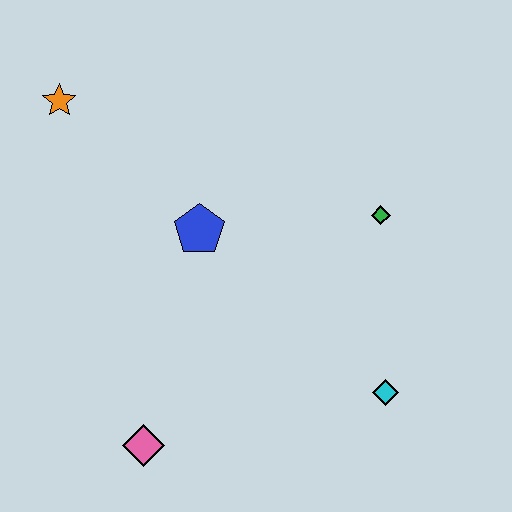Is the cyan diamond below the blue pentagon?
Yes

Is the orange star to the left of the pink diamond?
Yes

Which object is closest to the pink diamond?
The blue pentagon is closest to the pink diamond.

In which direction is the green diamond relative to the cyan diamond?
The green diamond is above the cyan diamond.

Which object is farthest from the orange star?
The cyan diamond is farthest from the orange star.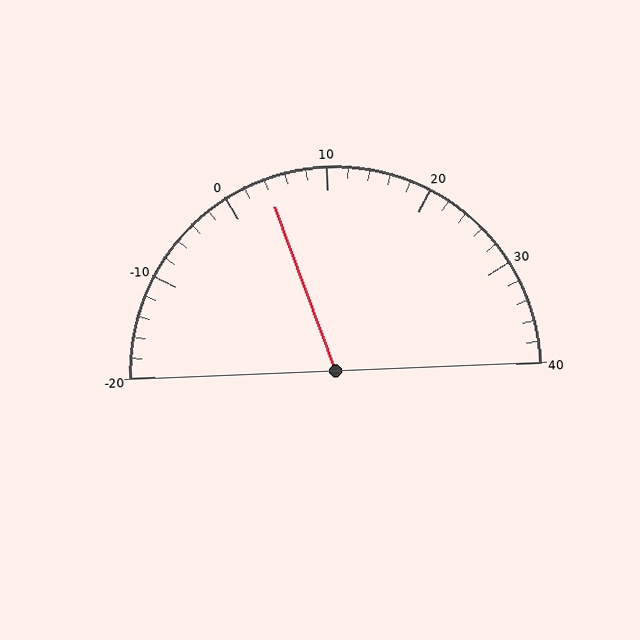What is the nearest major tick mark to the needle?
The nearest major tick mark is 0.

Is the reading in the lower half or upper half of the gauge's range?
The reading is in the lower half of the range (-20 to 40).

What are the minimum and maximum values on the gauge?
The gauge ranges from -20 to 40.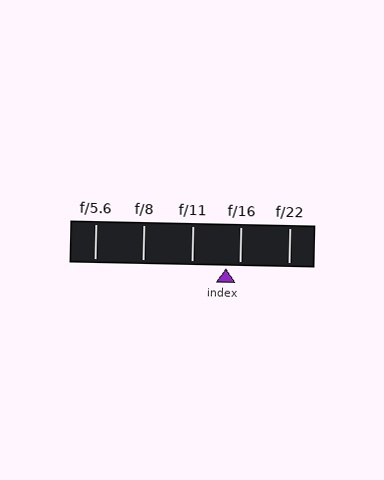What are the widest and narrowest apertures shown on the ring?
The widest aperture shown is f/5.6 and the narrowest is f/22.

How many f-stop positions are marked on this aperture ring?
There are 5 f-stop positions marked.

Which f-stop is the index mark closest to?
The index mark is closest to f/16.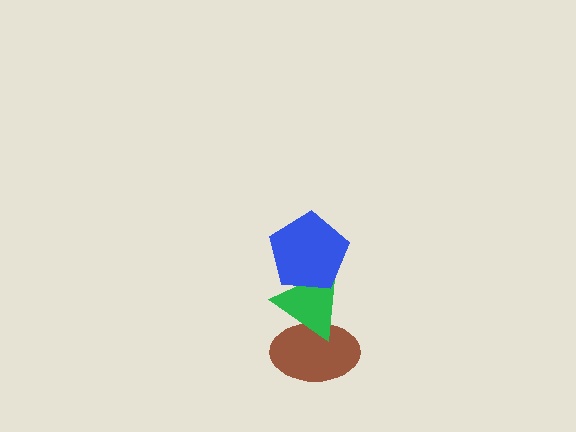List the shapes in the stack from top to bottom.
From top to bottom: the blue pentagon, the green triangle, the brown ellipse.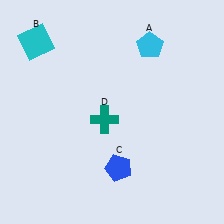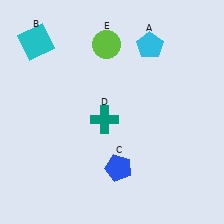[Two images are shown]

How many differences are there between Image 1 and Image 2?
There is 1 difference between the two images.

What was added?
A lime circle (E) was added in Image 2.